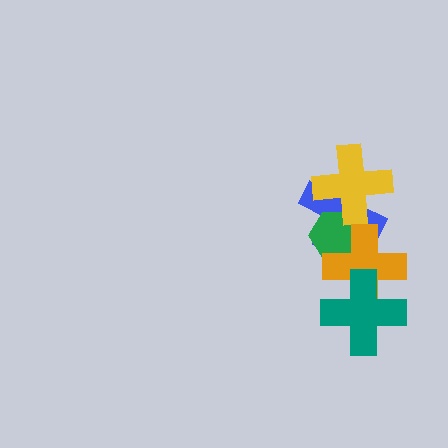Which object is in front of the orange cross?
The teal cross is in front of the orange cross.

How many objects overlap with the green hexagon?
3 objects overlap with the green hexagon.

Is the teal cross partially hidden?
No, no other shape covers it.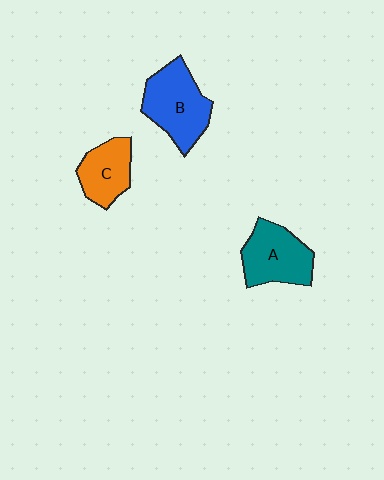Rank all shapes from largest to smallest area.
From largest to smallest: B (blue), A (teal), C (orange).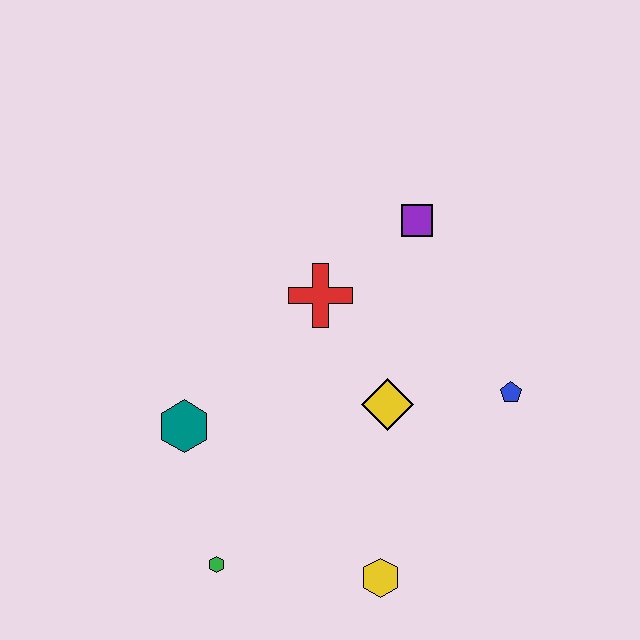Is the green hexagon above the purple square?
No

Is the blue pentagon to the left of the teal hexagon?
No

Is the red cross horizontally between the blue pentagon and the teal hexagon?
Yes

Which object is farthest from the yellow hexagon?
The purple square is farthest from the yellow hexagon.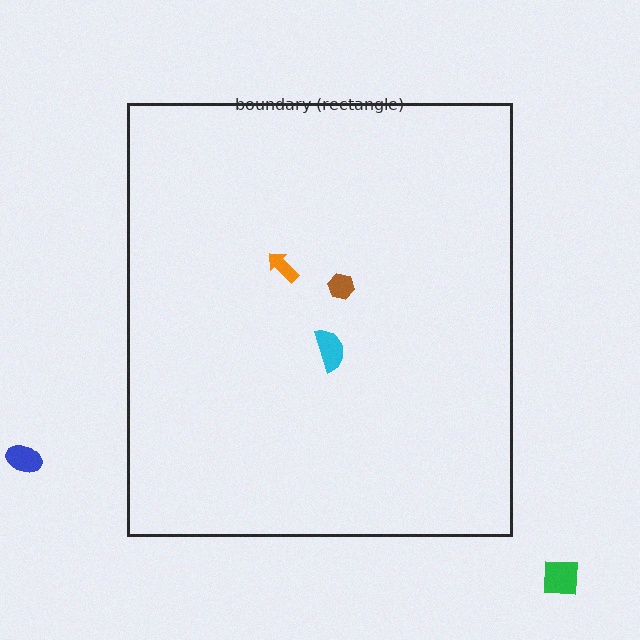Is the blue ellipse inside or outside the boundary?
Outside.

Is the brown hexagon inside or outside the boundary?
Inside.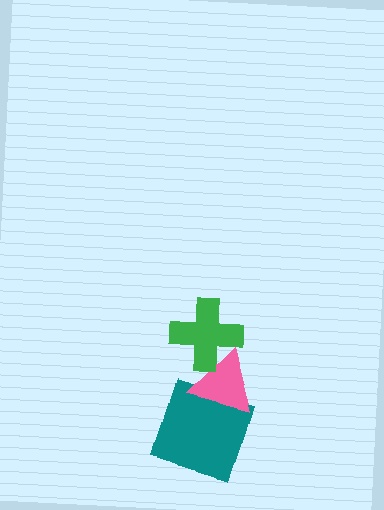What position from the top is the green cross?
The green cross is 1st from the top.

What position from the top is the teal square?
The teal square is 3rd from the top.